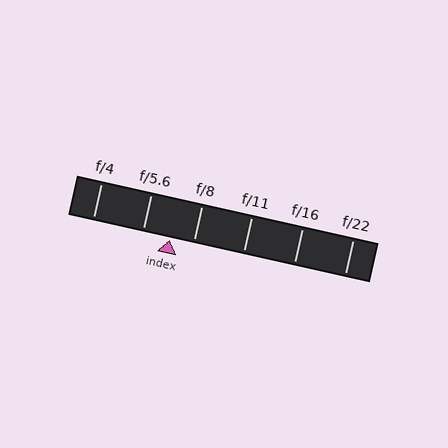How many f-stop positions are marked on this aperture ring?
There are 6 f-stop positions marked.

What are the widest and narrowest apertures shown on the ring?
The widest aperture shown is f/4 and the narrowest is f/22.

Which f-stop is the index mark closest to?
The index mark is closest to f/8.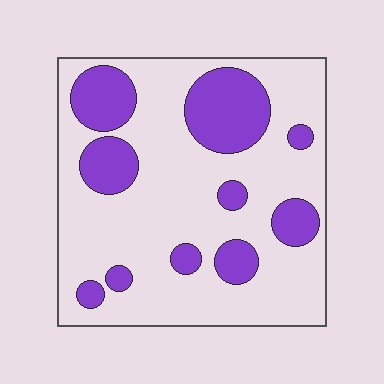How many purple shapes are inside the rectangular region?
10.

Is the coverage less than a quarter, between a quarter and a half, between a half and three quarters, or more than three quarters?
Between a quarter and a half.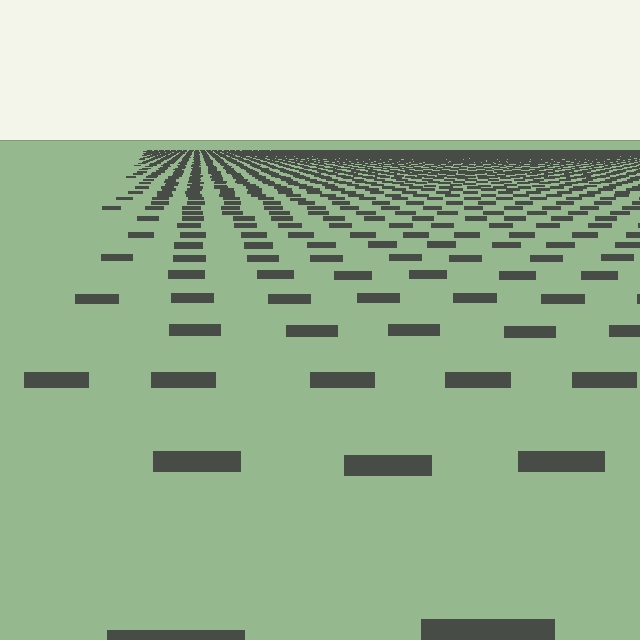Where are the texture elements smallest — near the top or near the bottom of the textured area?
Near the top.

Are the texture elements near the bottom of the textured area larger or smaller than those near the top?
Larger. Near the bottom, elements are closer to the viewer and appear at a bigger on-screen size.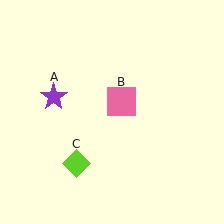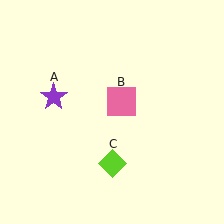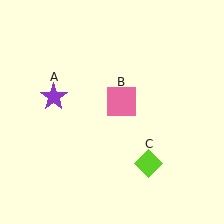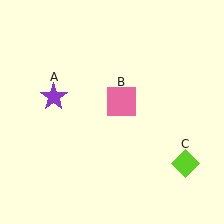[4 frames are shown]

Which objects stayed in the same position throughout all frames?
Purple star (object A) and pink square (object B) remained stationary.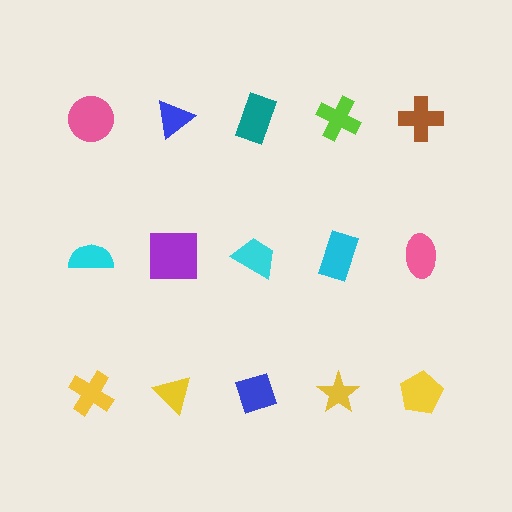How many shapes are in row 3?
5 shapes.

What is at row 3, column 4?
A yellow star.